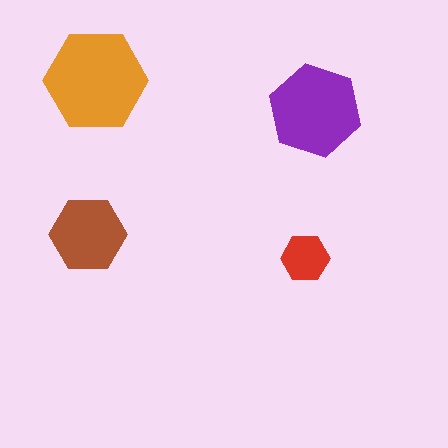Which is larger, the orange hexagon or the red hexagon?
The orange one.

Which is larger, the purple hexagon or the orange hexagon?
The orange one.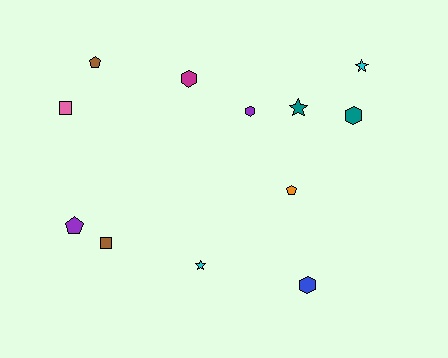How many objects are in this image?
There are 12 objects.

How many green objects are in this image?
There are no green objects.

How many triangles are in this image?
There are no triangles.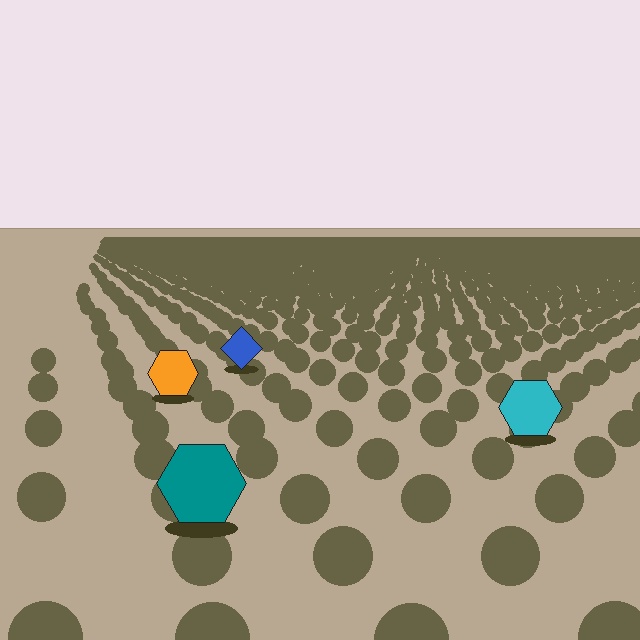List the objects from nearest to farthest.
From nearest to farthest: the teal hexagon, the cyan hexagon, the orange hexagon, the blue diamond.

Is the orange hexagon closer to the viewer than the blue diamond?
Yes. The orange hexagon is closer — you can tell from the texture gradient: the ground texture is coarser near it.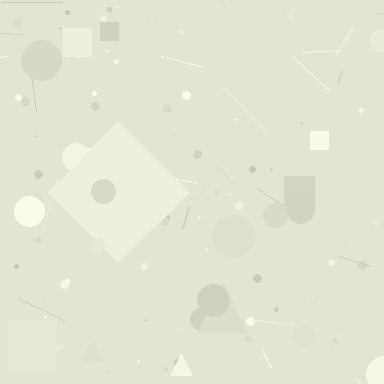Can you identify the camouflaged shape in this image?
The camouflaged shape is a diamond.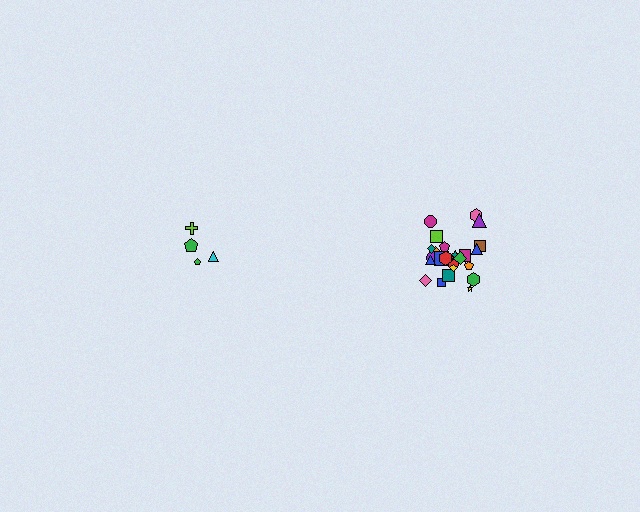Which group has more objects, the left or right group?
The right group.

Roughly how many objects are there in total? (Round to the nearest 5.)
Roughly 30 objects in total.